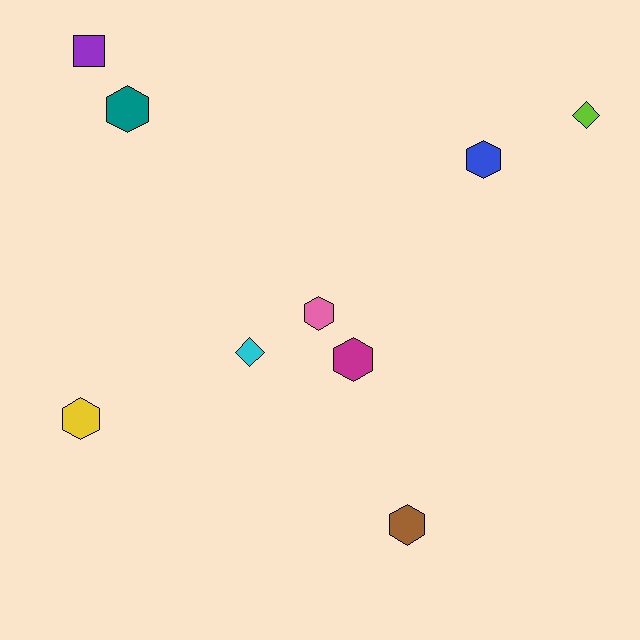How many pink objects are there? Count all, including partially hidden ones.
There is 1 pink object.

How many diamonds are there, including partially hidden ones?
There are 2 diamonds.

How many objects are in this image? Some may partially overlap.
There are 9 objects.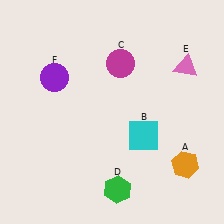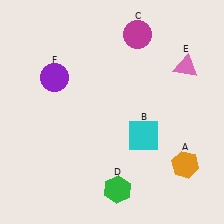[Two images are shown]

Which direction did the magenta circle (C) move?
The magenta circle (C) moved up.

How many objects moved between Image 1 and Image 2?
1 object moved between the two images.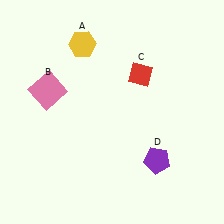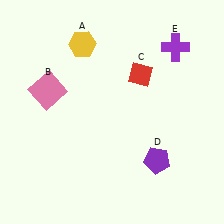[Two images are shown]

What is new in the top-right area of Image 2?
A purple cross (E) was added in the top-right area of Image 2.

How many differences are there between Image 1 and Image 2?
There is 1 difference between the two images.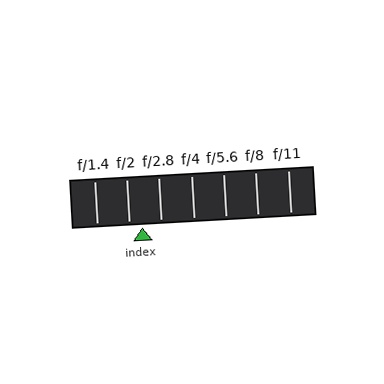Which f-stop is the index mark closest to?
The index mark is closest to f/2.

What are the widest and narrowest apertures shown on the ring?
The widest aperture shown is f/1.4 and the narrowest is f/11.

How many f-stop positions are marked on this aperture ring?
There are 7 f-stop positions marked.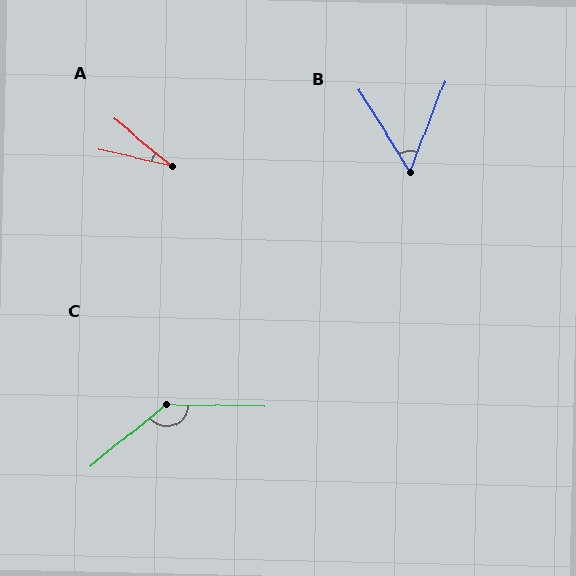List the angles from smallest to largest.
A (27°), B (53°), C (141°).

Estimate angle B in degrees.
Approximately 53 degrees.